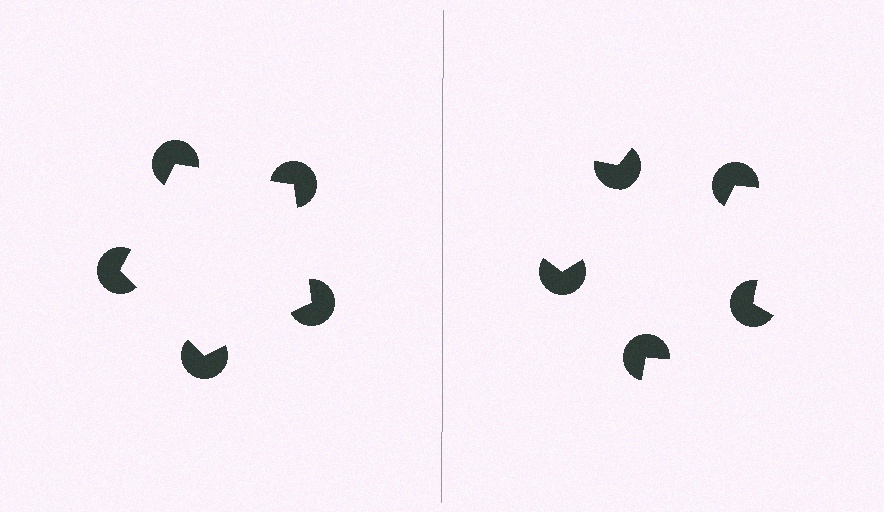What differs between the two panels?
The pac-man discs are positioned identically on both sides; only the wedge orientations differ. On the left they align to a pentagon; on the right they are misaligned.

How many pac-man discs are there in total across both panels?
10 — 5 on each side.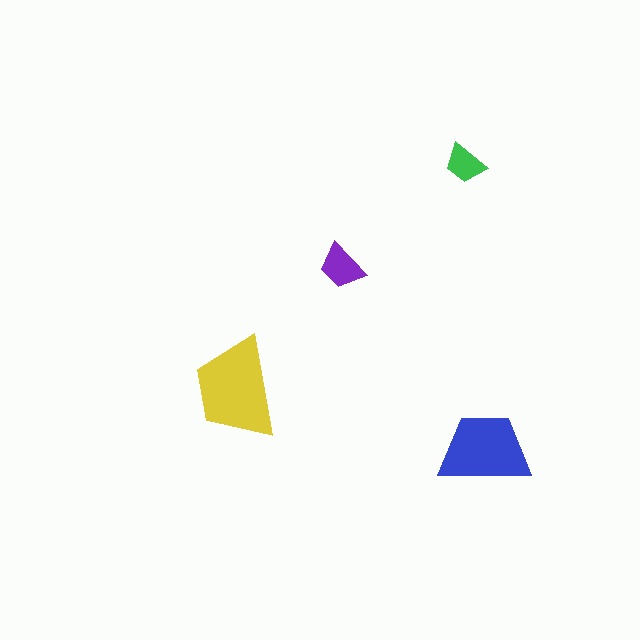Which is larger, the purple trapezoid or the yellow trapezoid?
The yellow one.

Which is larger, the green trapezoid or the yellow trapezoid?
The yellow one.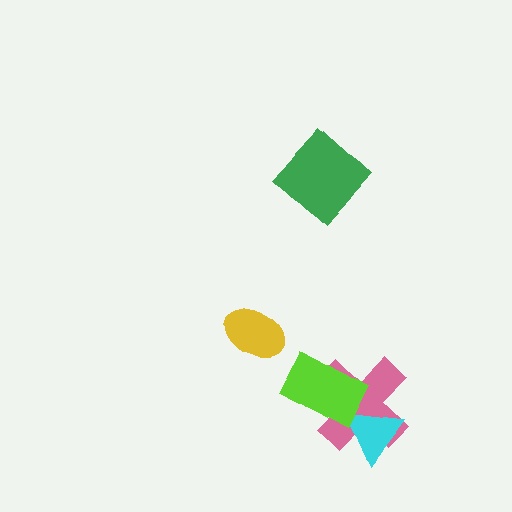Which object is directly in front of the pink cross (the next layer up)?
The cyan triangle is directly in front of the pink cross.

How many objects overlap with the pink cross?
2 objects overlap with the pink cross.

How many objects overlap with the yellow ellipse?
0 objects overlap with the yellow ellipse.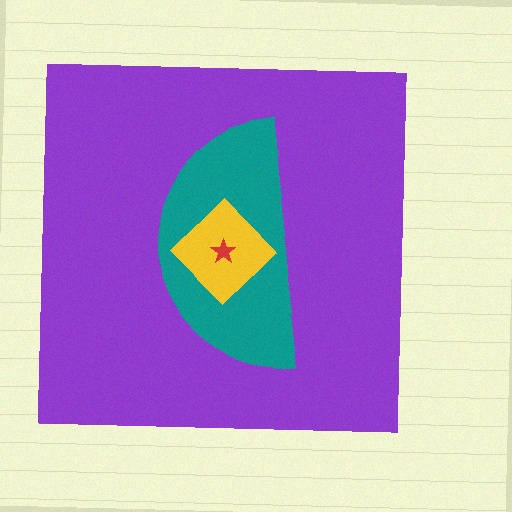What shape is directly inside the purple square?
The teal semicircle.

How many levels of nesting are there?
4.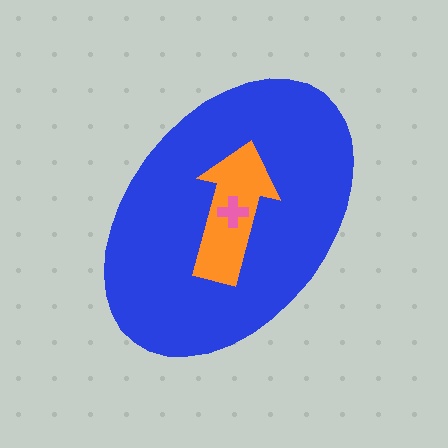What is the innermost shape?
The pink cross.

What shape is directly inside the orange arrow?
The pink cross.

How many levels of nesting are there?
3.